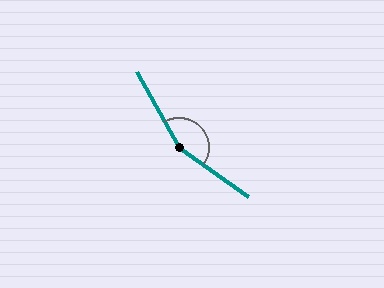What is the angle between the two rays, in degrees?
Approximately 155 degrees.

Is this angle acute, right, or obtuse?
It is obtuse.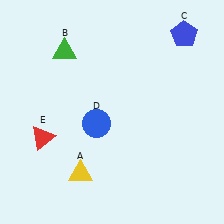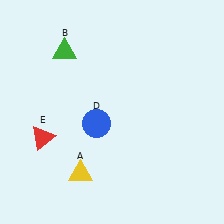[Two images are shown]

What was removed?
The blue pentagon (C) was removed in Image 2.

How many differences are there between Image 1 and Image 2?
There is 1 difference between the two images.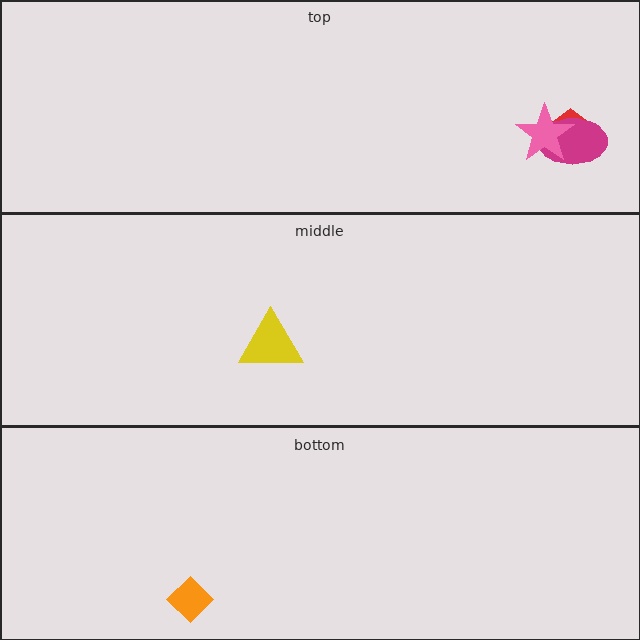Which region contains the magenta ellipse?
The top region.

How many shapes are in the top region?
3.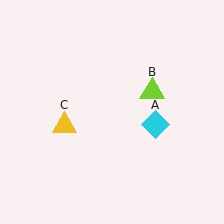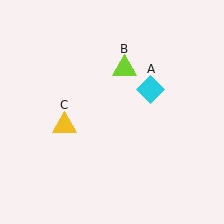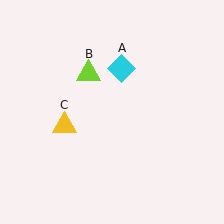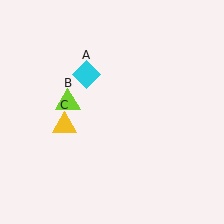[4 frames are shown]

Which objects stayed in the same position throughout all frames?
Yellow triangle (object C) remained stationary.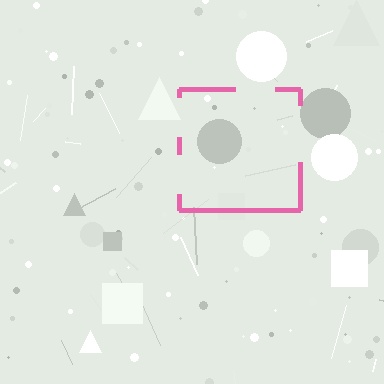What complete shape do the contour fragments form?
The contour fragments form a square.